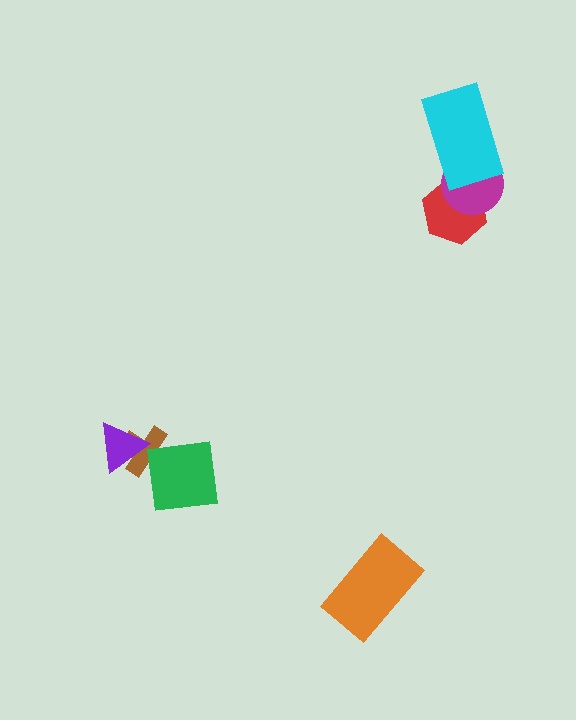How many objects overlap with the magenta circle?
2 objects overlap with the magenta circle.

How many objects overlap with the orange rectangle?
0 objects overlap with the orange rectangle.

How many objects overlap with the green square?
1 object overlaps with the green square.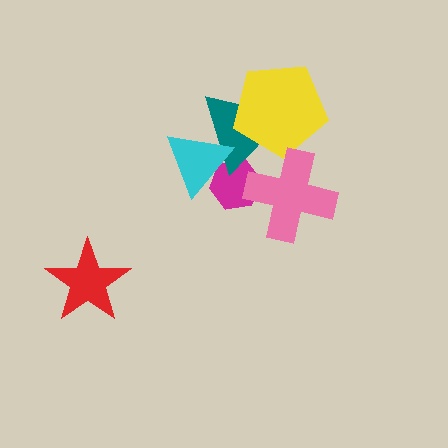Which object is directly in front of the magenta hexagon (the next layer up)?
The teal triangle is directly in front of the magenta hexagon.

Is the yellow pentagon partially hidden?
No, no other shape covers it.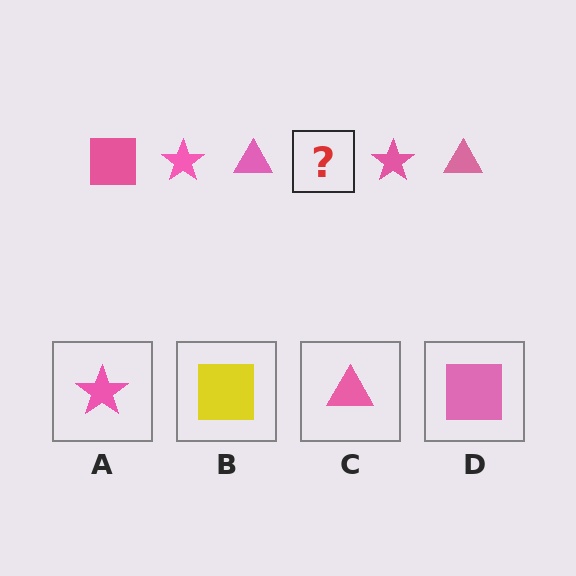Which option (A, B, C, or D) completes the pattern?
D.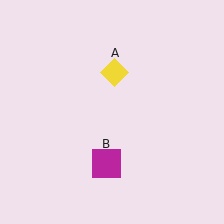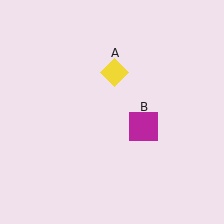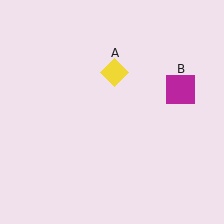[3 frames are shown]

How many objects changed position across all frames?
1 object changed position: magenta square (object B).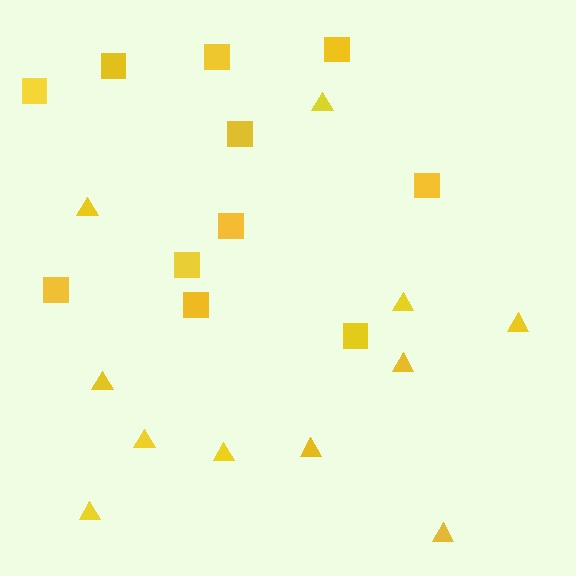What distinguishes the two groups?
There are 2 groups: one group of triangles (11) and one group of squares (11).